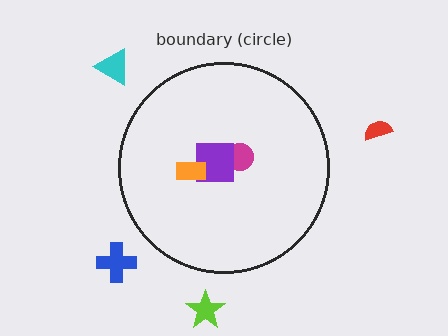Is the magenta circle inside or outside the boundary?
Inside.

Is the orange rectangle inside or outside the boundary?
Inside.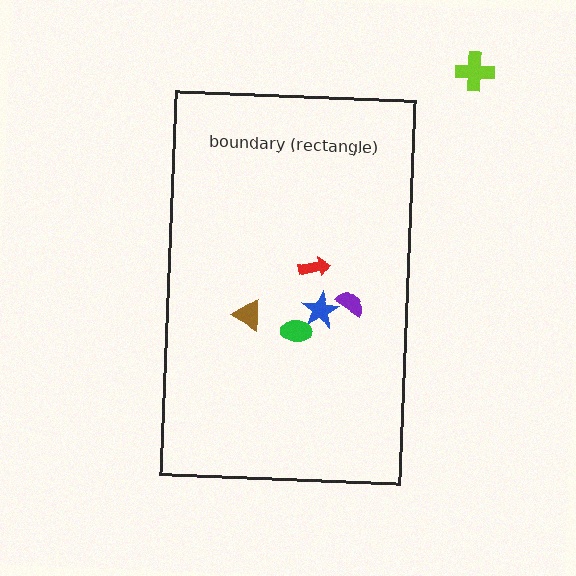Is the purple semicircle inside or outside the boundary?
Inside.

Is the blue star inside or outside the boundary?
Inside.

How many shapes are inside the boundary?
5 inside, 1 outside.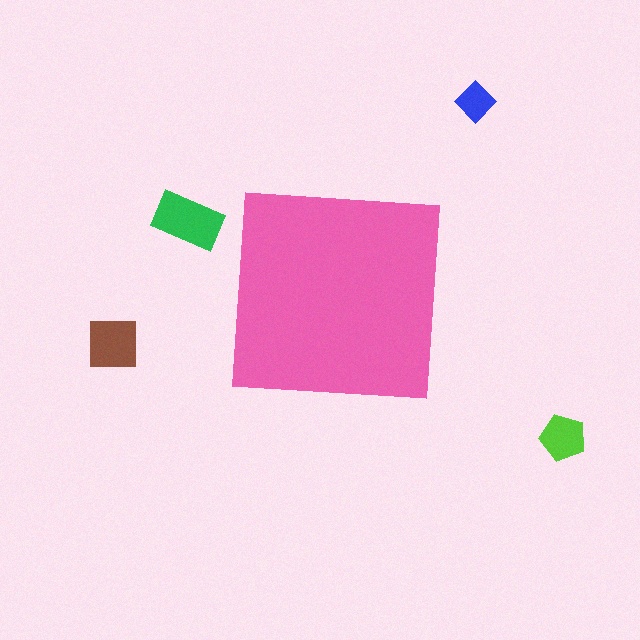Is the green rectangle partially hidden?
No, the green rectangle is fully visible.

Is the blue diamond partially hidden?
No, the blue diamond is fully visible.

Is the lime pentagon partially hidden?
No, the lime pentagon is fully visible.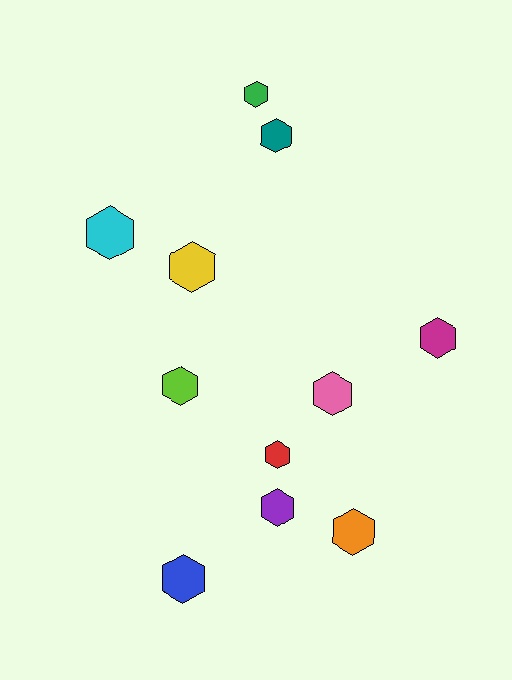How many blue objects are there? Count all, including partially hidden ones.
There is 1 blue object.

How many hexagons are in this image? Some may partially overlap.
There are 11 hexagons.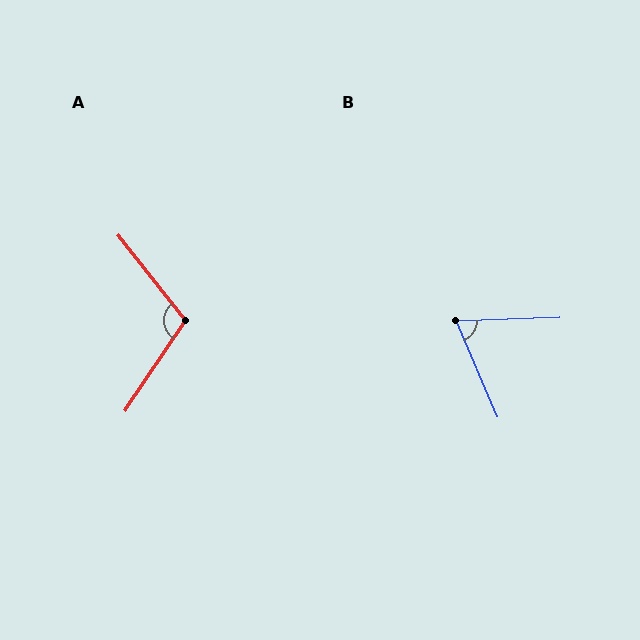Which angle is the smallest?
B, at approximately 69 degrees.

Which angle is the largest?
A, at approximately 107 degrees.